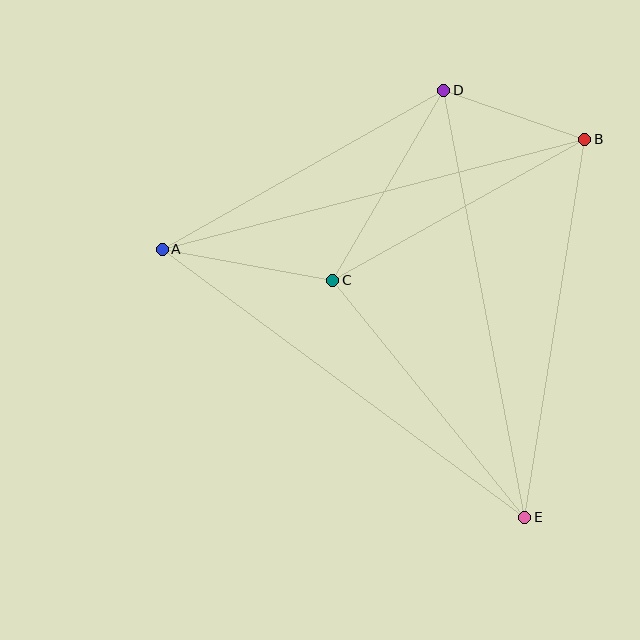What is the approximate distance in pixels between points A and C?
The distance between A and C is approximately 173 pixels.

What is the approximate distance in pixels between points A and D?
The distance between A and D is approximately 323 pixels.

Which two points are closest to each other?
Points B and D are closest to each other.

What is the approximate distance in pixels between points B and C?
The distance between B and C is approximately 289 pixels.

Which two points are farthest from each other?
Points A and E are farthest from each other.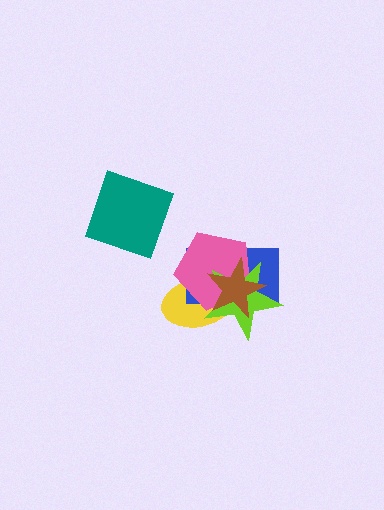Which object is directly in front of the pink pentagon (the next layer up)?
The lime star is directly in front of the pink pentagon.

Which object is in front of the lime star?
The brown star is in front of the lime star.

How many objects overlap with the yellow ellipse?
4 objects overlap with the yellow ellipse.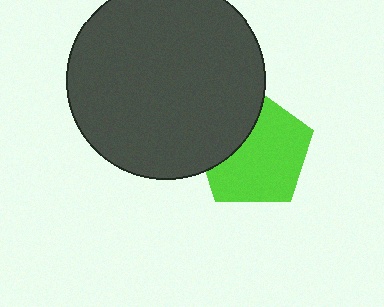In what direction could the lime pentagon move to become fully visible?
The lime pentagon could move right. That would shift it out from behind the dark gray circle entirely.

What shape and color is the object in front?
The object in front is a dark gray circle.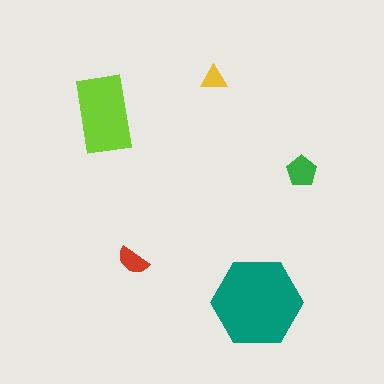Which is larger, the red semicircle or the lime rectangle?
The lime rectangle.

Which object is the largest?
The teal hexagon.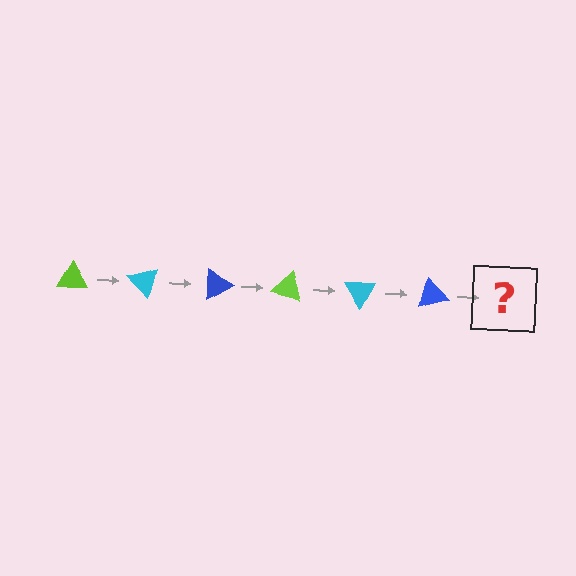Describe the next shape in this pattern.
It should be a lime triangle, rotated 270 degrees from the start.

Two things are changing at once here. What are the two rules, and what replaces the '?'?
The two rules are that it rotates 45 degrees each step and the color cycles through lime, cyan, and blue. The '?' should be a lime triangle, rotated 270 degrees from the start.